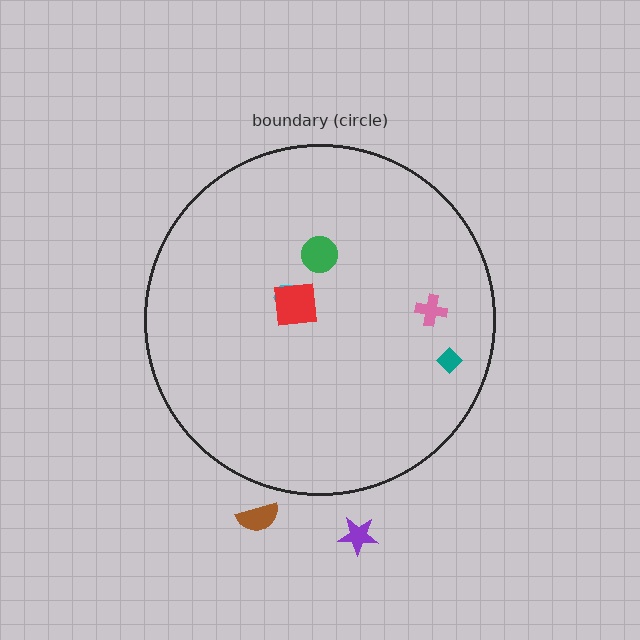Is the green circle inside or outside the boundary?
Inside.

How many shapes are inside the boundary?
5 inside, 2 outside.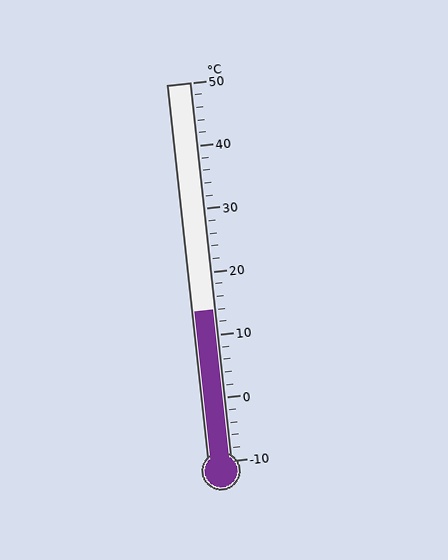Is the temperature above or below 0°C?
The temperature is above 0°C.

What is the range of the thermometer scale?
The thermometer scale ranges from -10°C to 50°C.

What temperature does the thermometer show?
The thermometer shows approximately 14°C.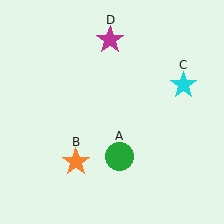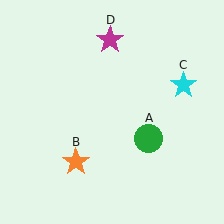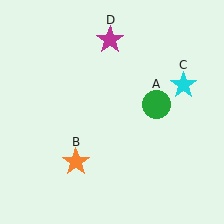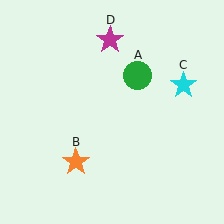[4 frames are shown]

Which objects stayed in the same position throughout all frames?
Orange star (object B) and cyan star (object C) and magenta star (object D) remained stationary.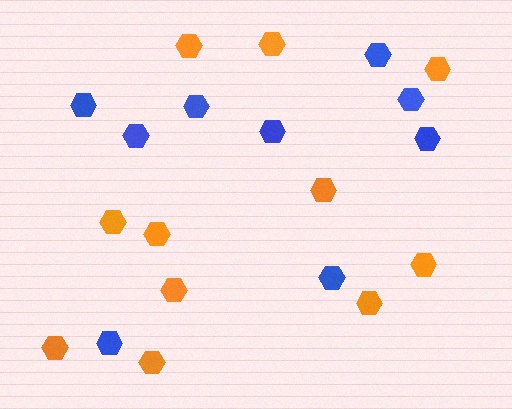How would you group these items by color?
There are 2 groups: one group of blue hexagons (9) and one group of orange hexagons (11).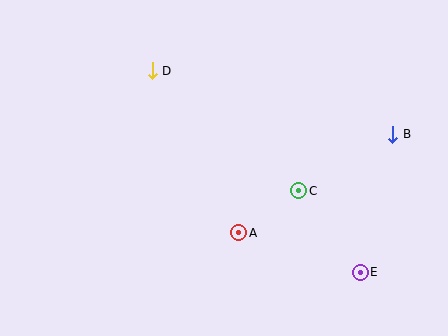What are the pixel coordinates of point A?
Point A is at (239, 233).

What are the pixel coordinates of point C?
Point C is at (299, 191).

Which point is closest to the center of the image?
Point A at (239, 233) is closest to the center.